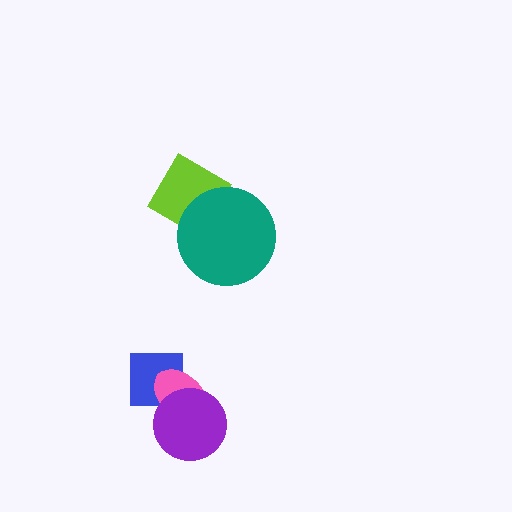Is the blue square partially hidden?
Yes, it is partially covered by another shape.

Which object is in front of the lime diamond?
The teal circle is in front of the lime diamond.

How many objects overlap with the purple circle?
2 objects overlap with the purple circle.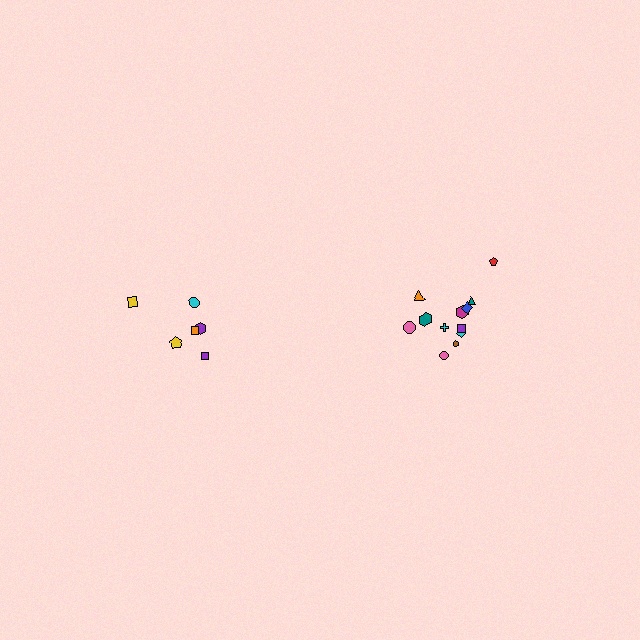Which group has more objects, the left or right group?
The right group.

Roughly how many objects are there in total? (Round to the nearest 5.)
Roughly 20 objects in total.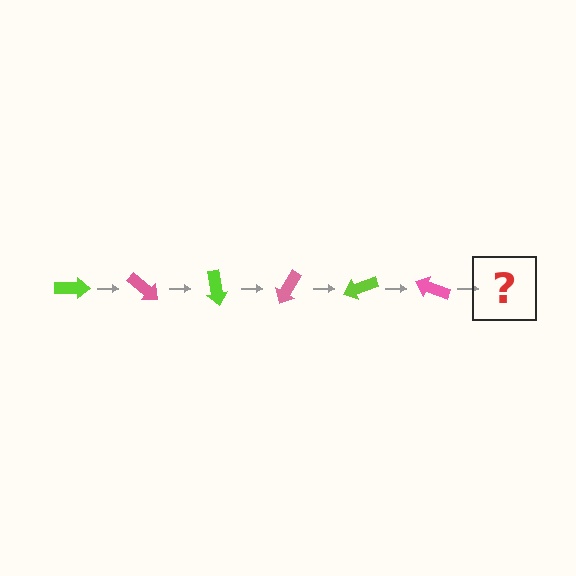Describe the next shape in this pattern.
It should be a lime arrow, rotated 240 degrees from the start.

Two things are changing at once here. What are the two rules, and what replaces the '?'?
The two rules are that it rotates 40 degrees each step and the color cycles through lime and pink. The '?' should be a lime arrow, rotated 240 degrees from the start.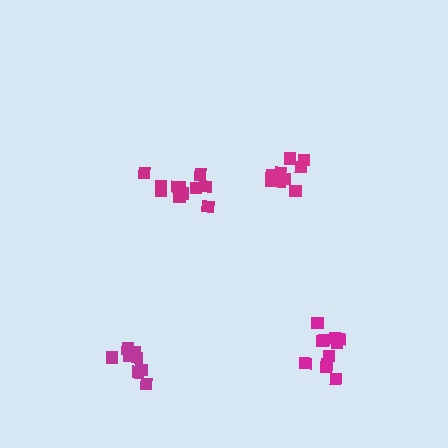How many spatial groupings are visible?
There are 4 spatial groupings.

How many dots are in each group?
Group 1: 11 dots, Group 2: 9 dots, Group 3: 11 dots, Group 4: 8 dots (39 total).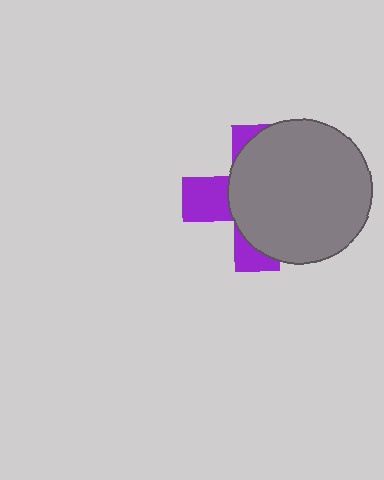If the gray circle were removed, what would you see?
You would see the complete purple cross.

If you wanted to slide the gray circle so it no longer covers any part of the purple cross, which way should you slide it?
Slide it right — that is the most direct way to separate the two shapes.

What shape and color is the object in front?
The object in front is a gray circle.